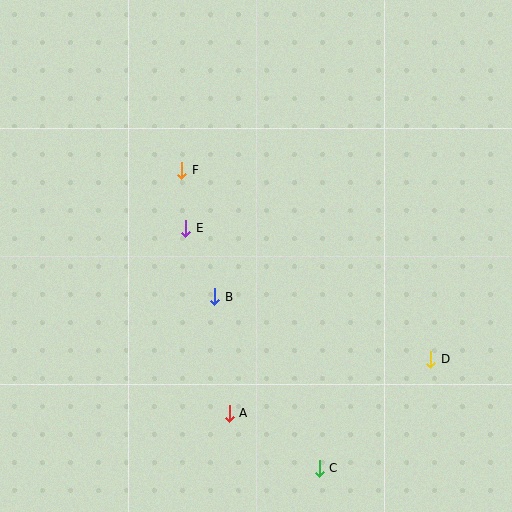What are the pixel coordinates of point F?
Point F is at (182, 170).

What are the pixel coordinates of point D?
Point D is at (431, 359).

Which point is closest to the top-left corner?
Point F is closest to the top-left corner.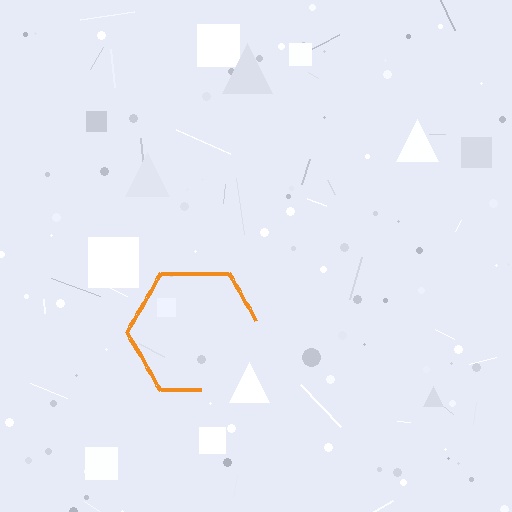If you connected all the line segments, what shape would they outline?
They would outline a hexagon.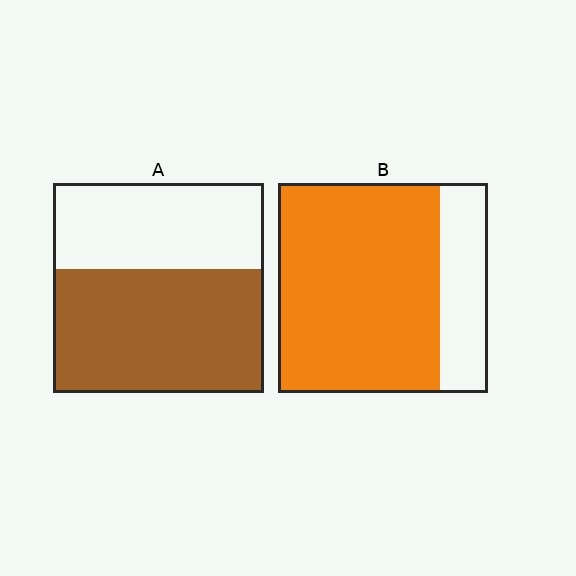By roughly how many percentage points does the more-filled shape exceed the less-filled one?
By roughly 20 percentage points (B over A).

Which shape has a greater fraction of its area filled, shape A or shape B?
Shape B.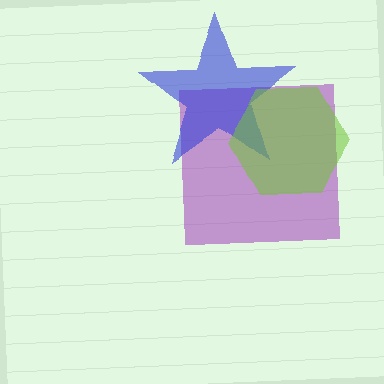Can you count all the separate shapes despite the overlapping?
Yes, there are 3 separate shapes.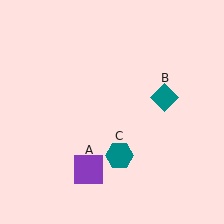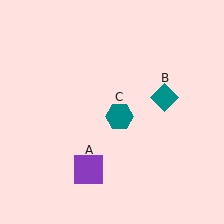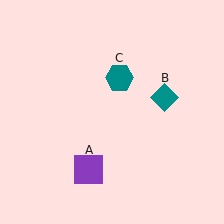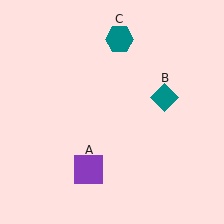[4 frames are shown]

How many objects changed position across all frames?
1 object changed position: teal hexagon (object C).